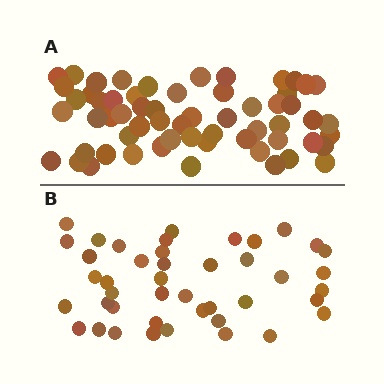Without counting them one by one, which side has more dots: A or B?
Region A (the top region) has more dots.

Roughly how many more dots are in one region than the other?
Region A has approximately 15 more dots than region B.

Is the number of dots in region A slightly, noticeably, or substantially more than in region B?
Region A has noticeably more, but not dramatically so. The ratio is roughly 1.4 to 1.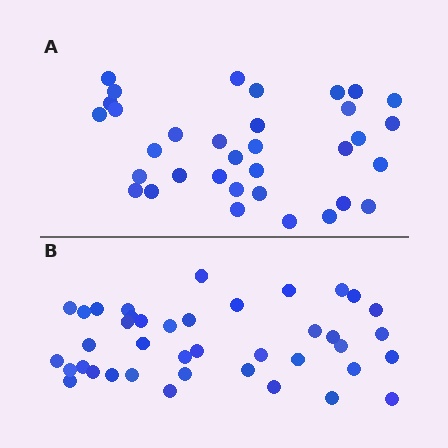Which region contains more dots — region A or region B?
Region B (the bottom region) has more dots.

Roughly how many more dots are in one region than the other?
Region B has about 6 more dots than region A.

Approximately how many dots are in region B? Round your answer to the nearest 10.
About 40 dots.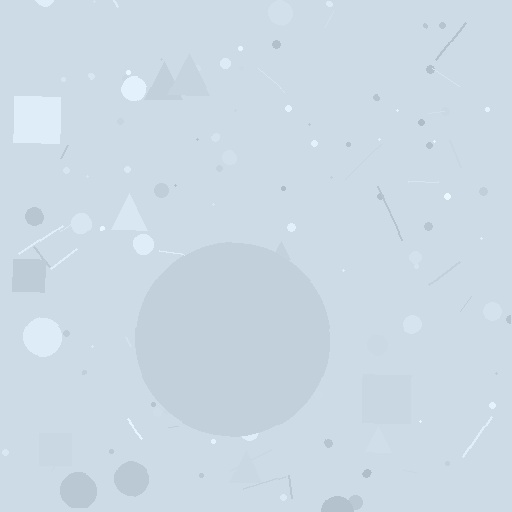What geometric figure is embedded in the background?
A circle is embedded in the background.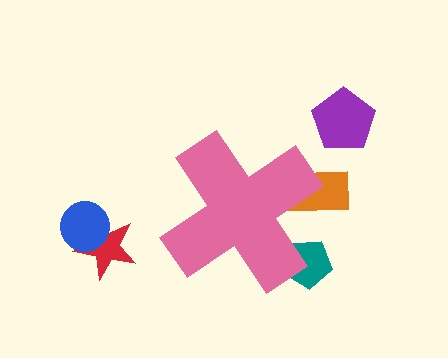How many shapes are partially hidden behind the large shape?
2 shapes are partially hidden.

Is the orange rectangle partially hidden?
Yes, the orange rectangle is partially hidden behind the pink cross.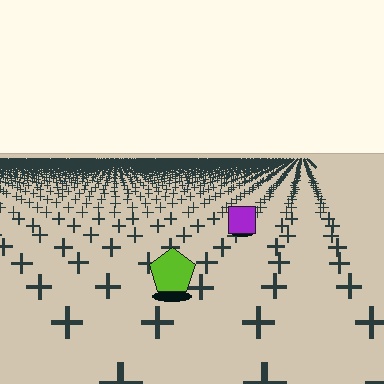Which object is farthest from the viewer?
The purple square is farthest from the viewer. It appears smaller and the ground texture around it is denser.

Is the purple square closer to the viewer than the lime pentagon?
No. The lime pentagon is closer — you can tell from the texture gradient: the ground texture is coarser near it.